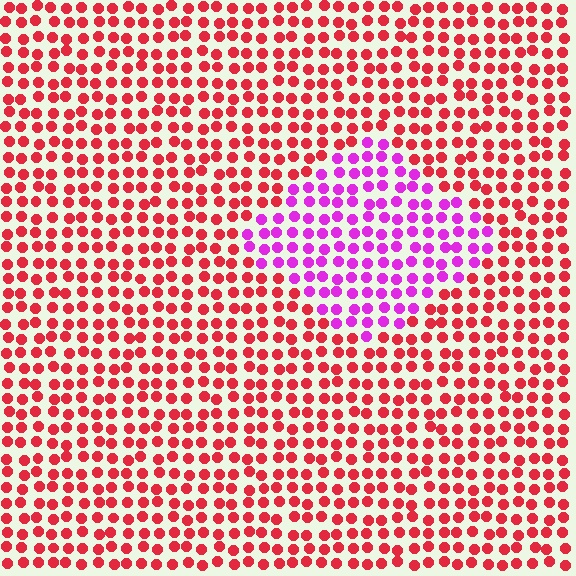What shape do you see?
I see a diamond.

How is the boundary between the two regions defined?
The boundary is defined purely by a slight shift in hue (about 54 degrees). Spacing, size, and orientation are identical on both sides.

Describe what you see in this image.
The image is filled with small red elements in a uniform arrangement. A diamond-shaped region is visible where the elements are tinted to a slightly different hue, forming a subtle color boundary.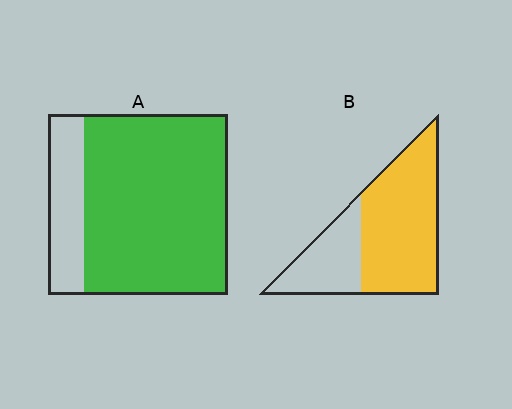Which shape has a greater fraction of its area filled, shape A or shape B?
Shape A.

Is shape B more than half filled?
Yes.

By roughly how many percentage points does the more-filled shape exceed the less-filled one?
By roughly 10 percentage points (A over B).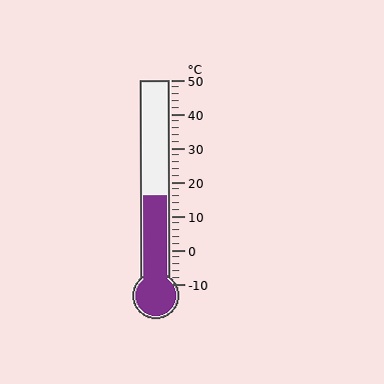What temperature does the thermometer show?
The thermometer shows approximately 16°C.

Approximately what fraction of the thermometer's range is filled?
The thermometer is filled to approximately 45% of its range.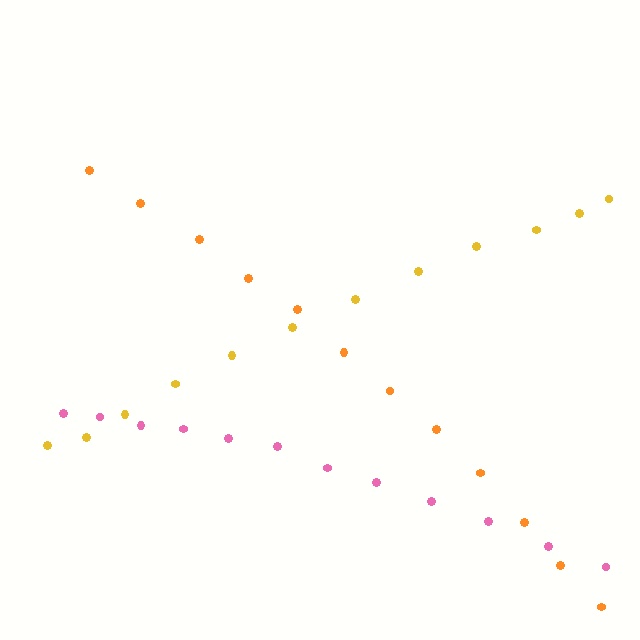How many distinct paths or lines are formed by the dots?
There are 3 distinct paths.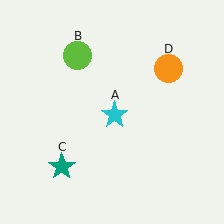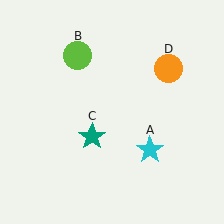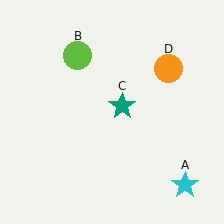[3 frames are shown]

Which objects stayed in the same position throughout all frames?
Lime circle (object B) and orange circle (object D) remained stationary.